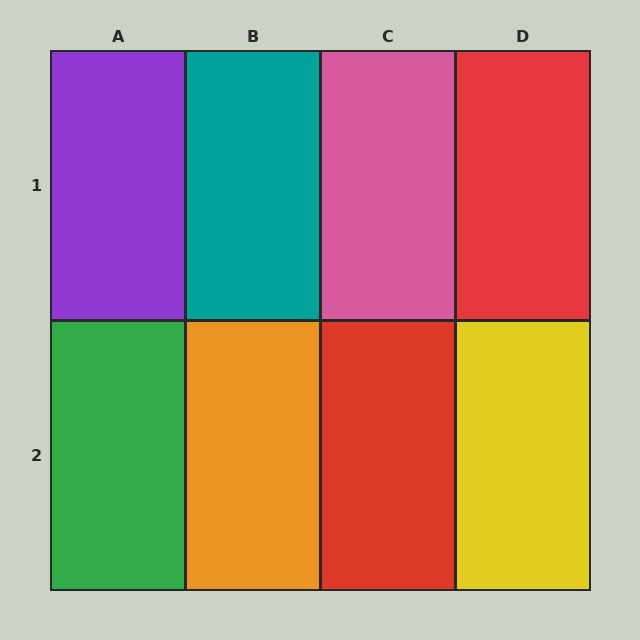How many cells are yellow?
1 cell is yellow.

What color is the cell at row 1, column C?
Pink.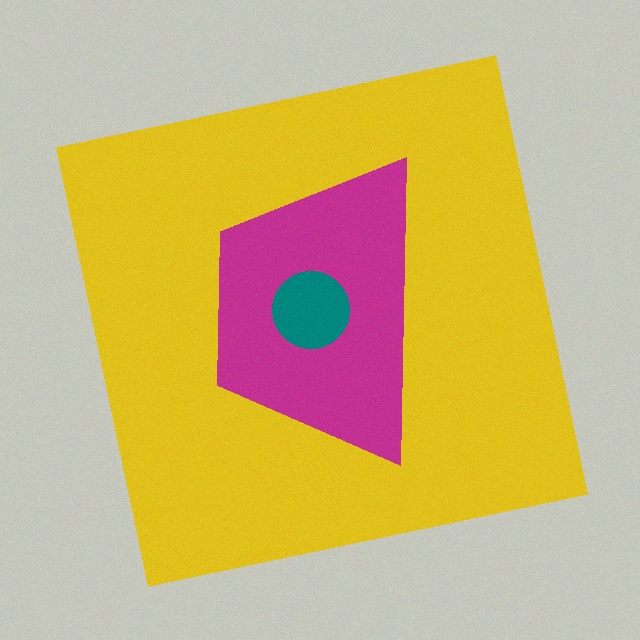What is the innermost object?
The teal circle.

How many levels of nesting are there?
3.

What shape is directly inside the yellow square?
The magenta trapezoid.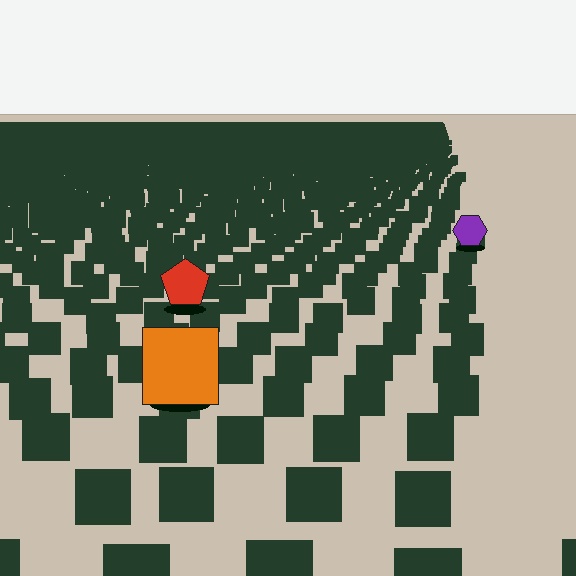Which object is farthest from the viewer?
The purple hexagon is farthest from the viewer. It appears smaller and the ground texture around it is denser.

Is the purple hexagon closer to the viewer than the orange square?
No. The orange square is closer — you can tell from the texture gradient: the ground texture is coarser near it.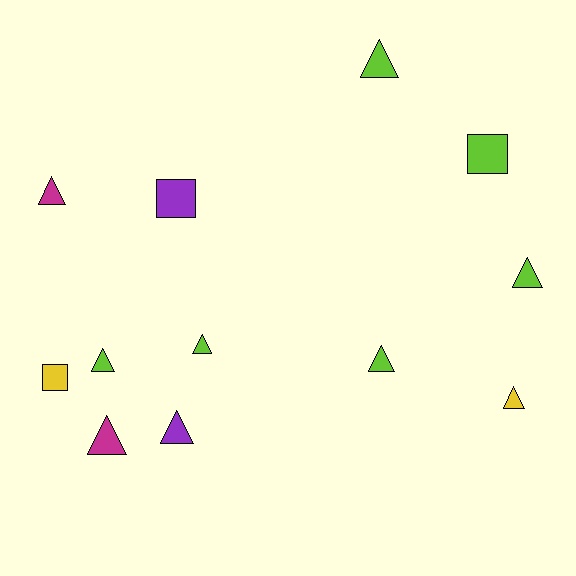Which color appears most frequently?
Lime, with 6 objects.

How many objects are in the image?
There are 12 objects.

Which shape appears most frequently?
Triangle, with 9 objects.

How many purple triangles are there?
There is 1 purple triangle.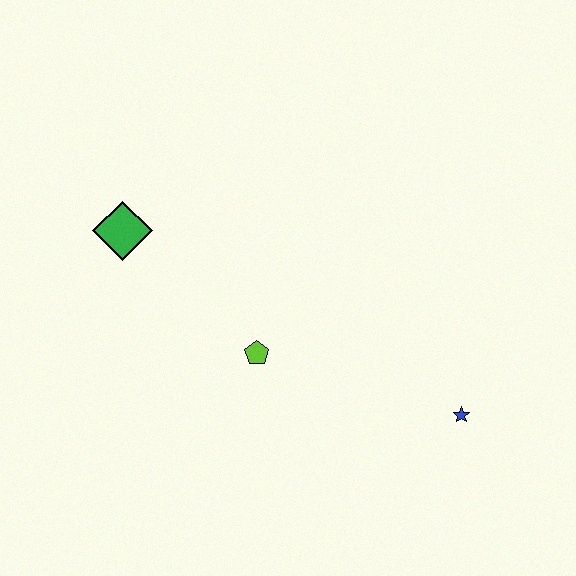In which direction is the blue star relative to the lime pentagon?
The blue star is to the right of the lime pentagon.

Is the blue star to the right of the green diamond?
Yes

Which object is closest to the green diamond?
The lime pentagon is closest to the green diamond.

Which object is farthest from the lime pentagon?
The blue star is farthest from the lime pentagon.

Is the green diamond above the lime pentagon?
Yes